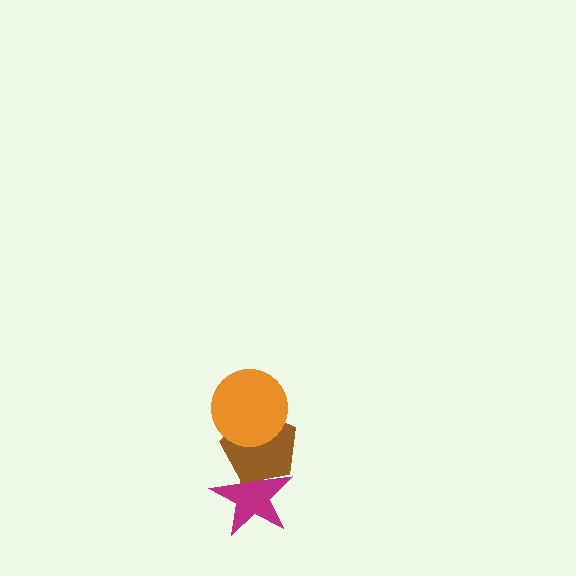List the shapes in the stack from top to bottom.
From top to bottom: the orange circle, the brown pentagon, the magenta star.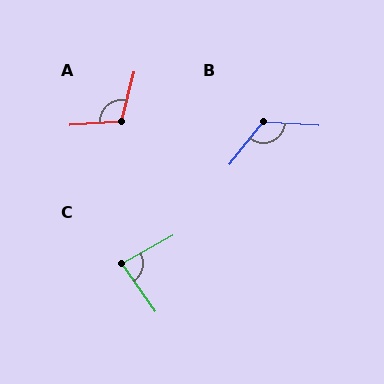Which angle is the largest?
B, at approximately 125 degrees.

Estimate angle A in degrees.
Approximately 108 degrees.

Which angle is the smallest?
C, at approximately 83 degrees.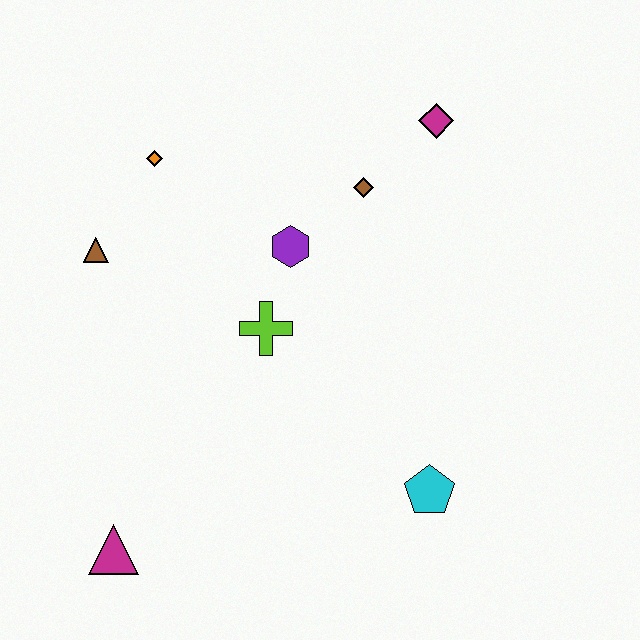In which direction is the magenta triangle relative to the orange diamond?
The magenta triangle is below the orange diamond.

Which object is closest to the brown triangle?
The orange diamond is closest to the brown triangle.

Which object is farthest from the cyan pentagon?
The orange diamond is farthest from the cyan pentagon.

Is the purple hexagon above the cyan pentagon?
Yes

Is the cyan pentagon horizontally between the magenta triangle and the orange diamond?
No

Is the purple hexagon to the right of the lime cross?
Yes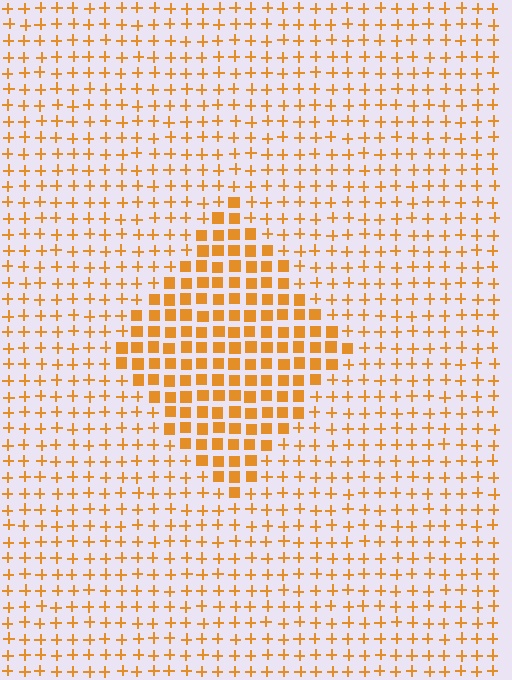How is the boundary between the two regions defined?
The boundary is defined by a change in element shape: squares inside vs. plus signs outside. All elements share the same color and spacing.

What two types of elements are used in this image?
The image uses squares inside the diamond region and plus signs outside it.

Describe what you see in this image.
The image is filled with small orange elements arranged in a uniform grid. A diamond-shaped region contains squares, while the surrounding area contains plus signs. The boundary is defined purely by the change in element shape.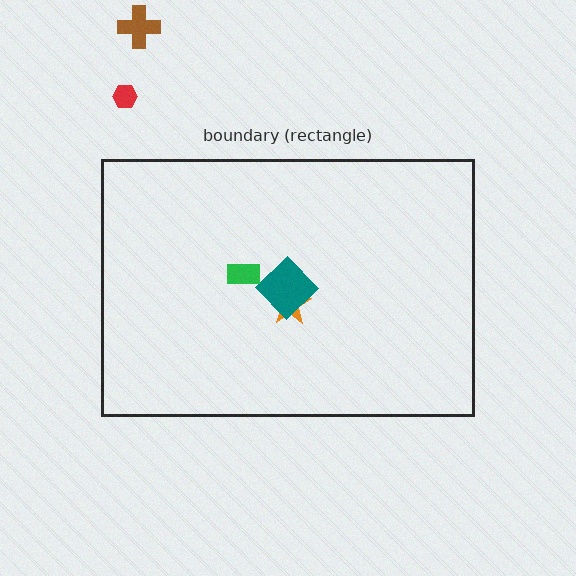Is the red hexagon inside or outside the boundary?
Outside.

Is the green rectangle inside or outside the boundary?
Inside.